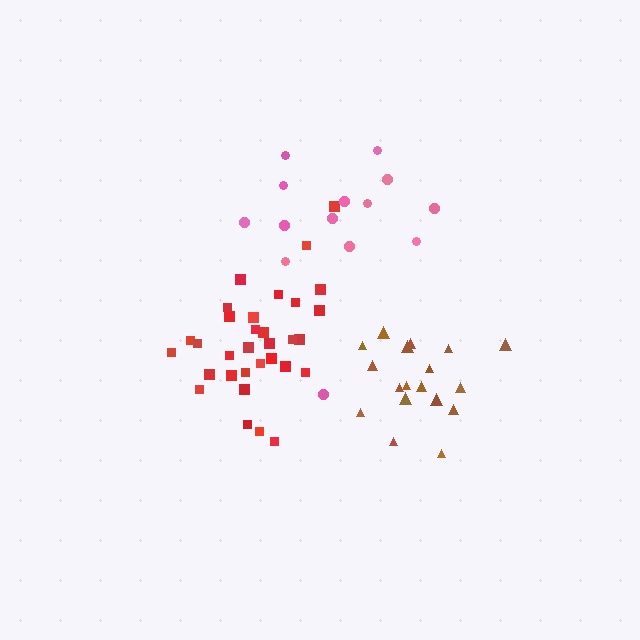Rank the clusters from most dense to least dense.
red, brown, pink.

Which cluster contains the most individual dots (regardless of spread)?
Red (32).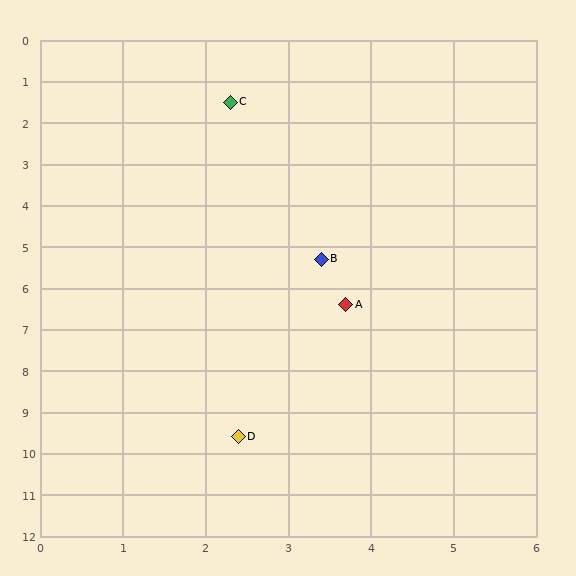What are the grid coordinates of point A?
Point A is at approximately (3.7, 6.4).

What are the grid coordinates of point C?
Point C is at approximately (2.3, 1.5).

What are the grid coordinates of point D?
Point D is at approximately (2.4, 9.6).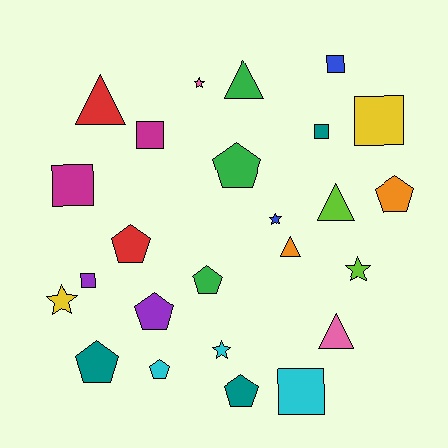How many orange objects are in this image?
There are 2 orange objects.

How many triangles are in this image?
There are 5 triangles.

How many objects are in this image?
There are 25 objects.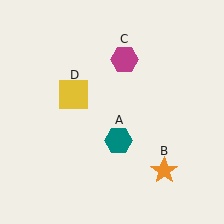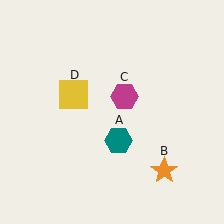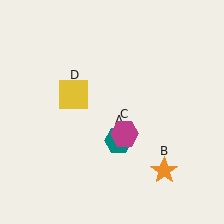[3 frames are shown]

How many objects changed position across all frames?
1 object changed position: magenta hexagon (object C).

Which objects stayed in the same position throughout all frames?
Teal hexagon (object A) and orange star (object B) and yellow square (object D) remained stationary.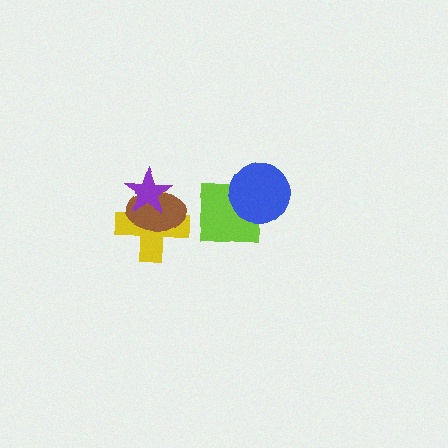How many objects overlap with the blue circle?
1 object overlaps with the blue circle.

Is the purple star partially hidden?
No, no other shape covers it.